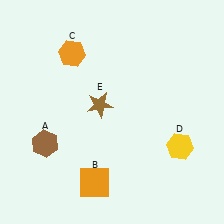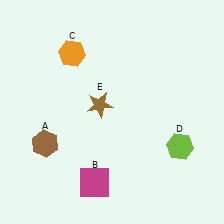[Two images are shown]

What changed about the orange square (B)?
In Image 1, B is orange. In Image 2, it changed to magenta.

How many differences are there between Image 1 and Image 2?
There are 2 differences between the two images.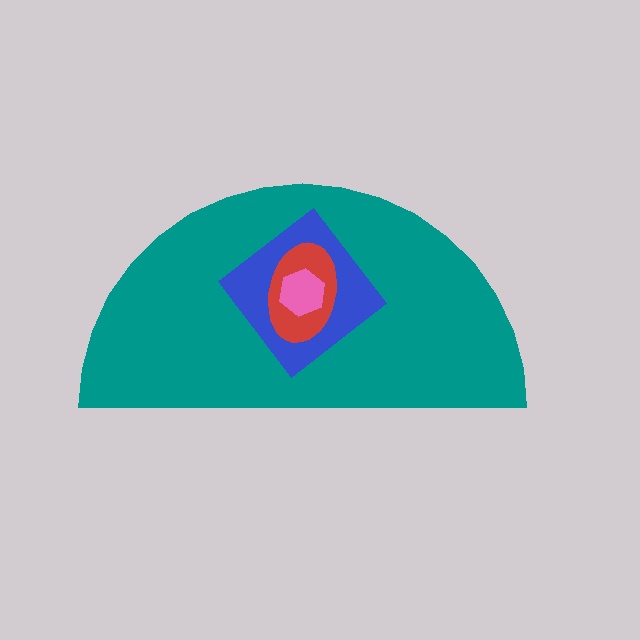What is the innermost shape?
The pink hexagon.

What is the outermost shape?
The teal semicircle.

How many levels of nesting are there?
4.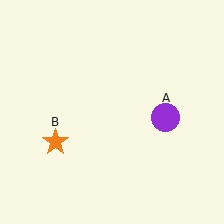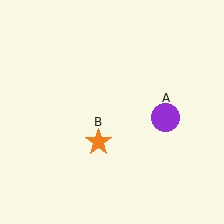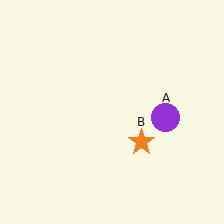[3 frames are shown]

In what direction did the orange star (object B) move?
The orange star (object B) moved right.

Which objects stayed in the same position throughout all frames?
Purple circle (object A) remained stationary.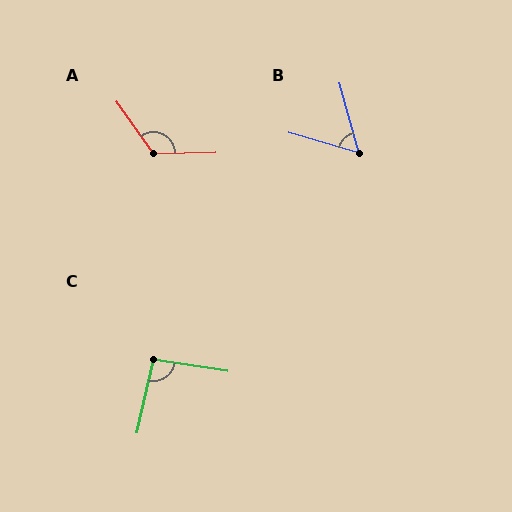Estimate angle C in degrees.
Approximately 93 degrees.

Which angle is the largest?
A, at approximately 124 degrees.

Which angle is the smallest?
B, at approximately 58 degrees.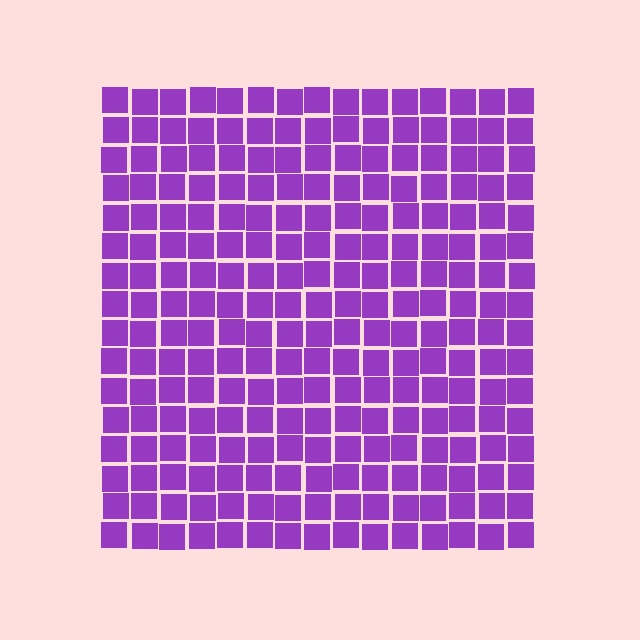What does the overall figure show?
The overall figure shows a square.